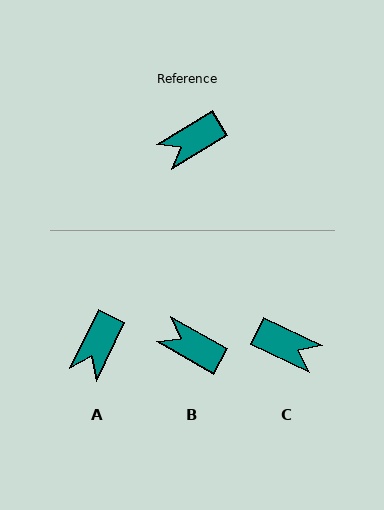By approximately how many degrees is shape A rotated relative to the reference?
Approximately 32 degrees counter-clockwise.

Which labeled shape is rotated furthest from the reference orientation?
C, about 123 degrees away.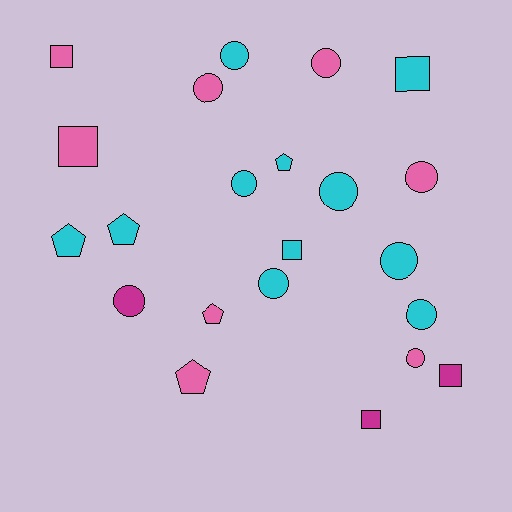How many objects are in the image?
There are 22 objects.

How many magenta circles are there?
There is 1 magenta circle.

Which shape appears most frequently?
Circle, with 11 objects.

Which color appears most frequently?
Cyan, with 11 objects.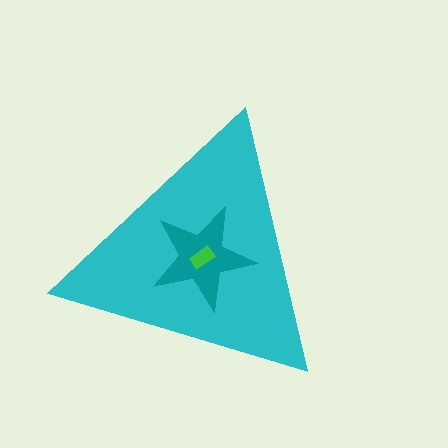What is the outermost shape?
The cyan triangle.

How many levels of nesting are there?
3.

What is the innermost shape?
The green rectangle.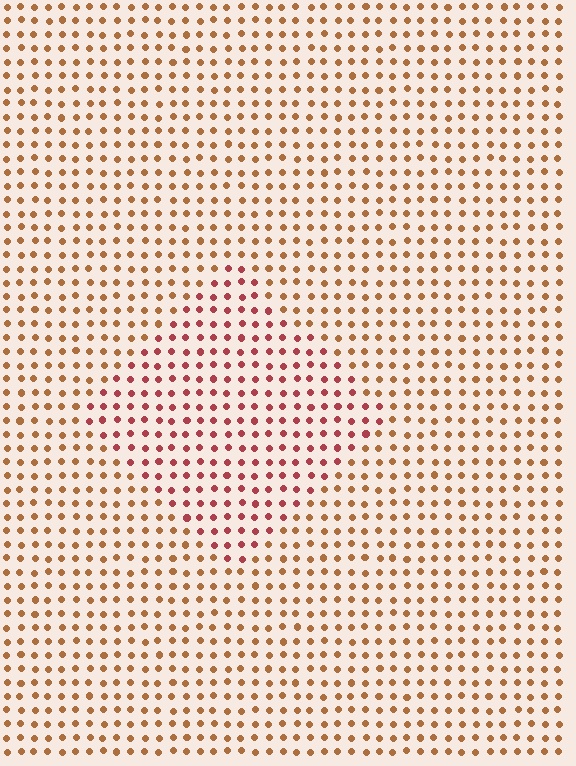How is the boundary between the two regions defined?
The boundary is defined purely by a slight shift in hue (about 34 degrees). Spacing, size, and orientation are identical on both sides.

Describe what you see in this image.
The image is filled with small brown elements in a uniform arrangement. A diamond-shaped region is visible where the elements are tinted to a slightly different hue, forming a subtle color boundary.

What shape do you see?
I see a diamond.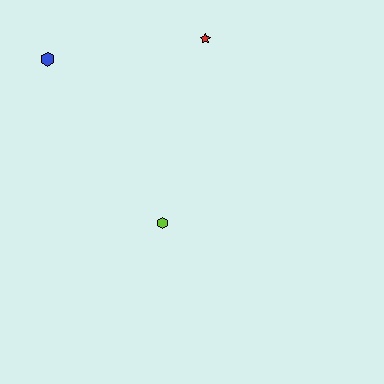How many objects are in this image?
There are 3 objects.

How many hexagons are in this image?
There are 2 hexagons.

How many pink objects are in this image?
There are no pink objects.